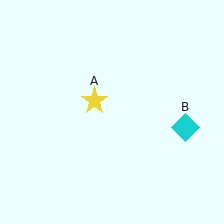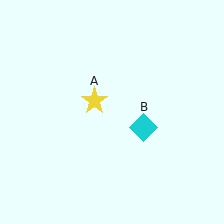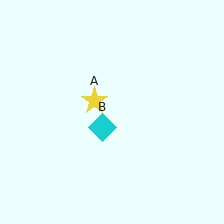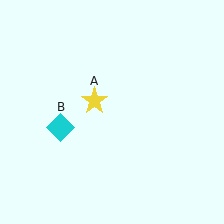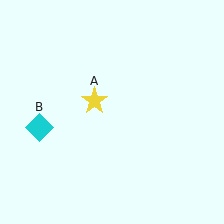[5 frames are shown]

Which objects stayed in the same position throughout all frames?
Yellow star (object A) remained stationary.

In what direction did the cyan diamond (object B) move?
The cyan diamond (object B) moved left.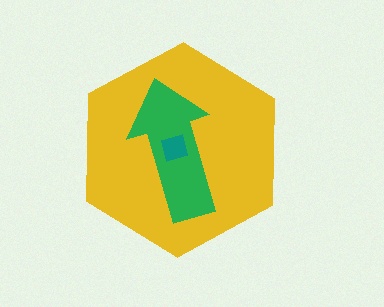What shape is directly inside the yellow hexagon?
The green arrow.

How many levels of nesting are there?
3.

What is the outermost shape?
The yellow hexagon.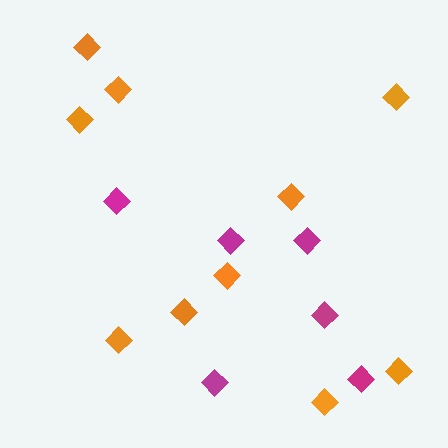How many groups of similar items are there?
There are 2 groups: one group of magenta diamonds (6) and one group of orange diamonds (10).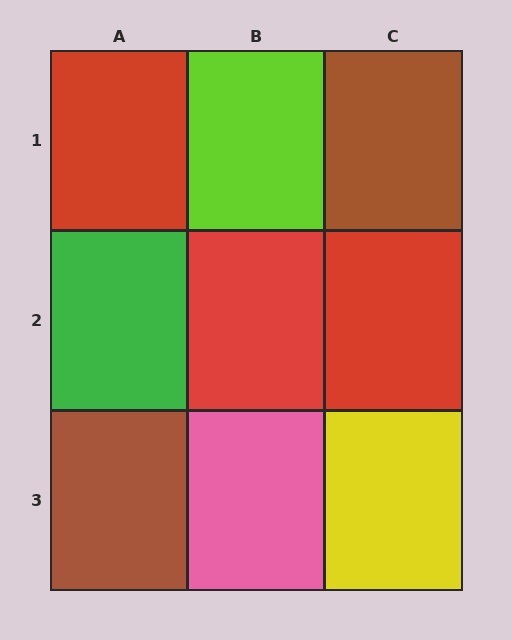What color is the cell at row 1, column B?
Lime.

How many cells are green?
1 cell is green.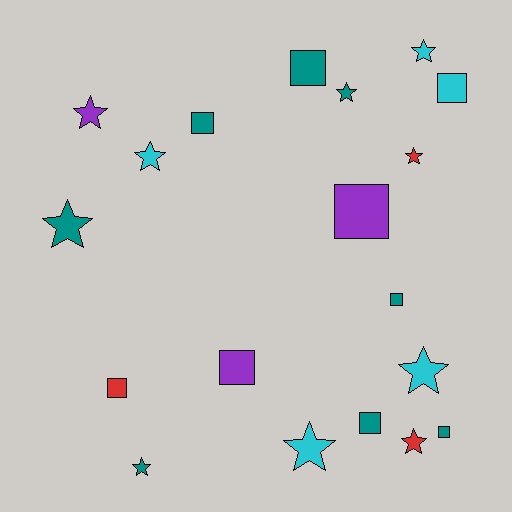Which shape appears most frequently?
Star, with 10 objects.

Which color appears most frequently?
Teal, with 8 objects.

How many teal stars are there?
There are 3 teal stars.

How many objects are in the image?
There are 19 objects.